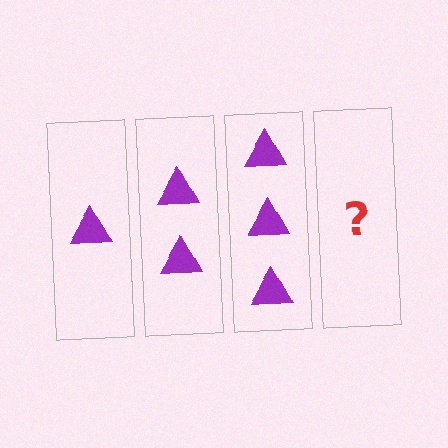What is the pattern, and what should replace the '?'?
The pattern is that each step adds one more triangle. The '?' should be 4 triangles.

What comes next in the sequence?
The next element should be 4 triangles.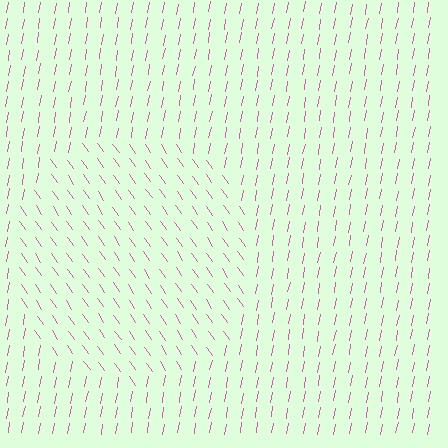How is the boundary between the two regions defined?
The boundary is defined purely by a change in line orientation (approximately 45 degrees difference). All lines are the same color and thickness.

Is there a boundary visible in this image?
Yes, there is a texture boundary formed by a change in line orientation.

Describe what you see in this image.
The image is filled with small pink line segments. A circle region in the image has lines oriented differently from the surrounding lines, creating a visible texture boundary.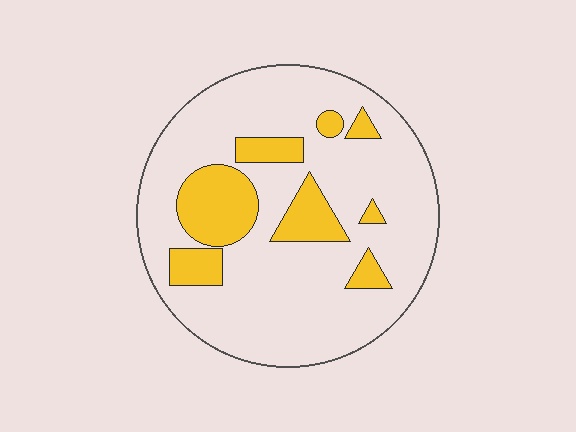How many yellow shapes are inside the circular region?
8.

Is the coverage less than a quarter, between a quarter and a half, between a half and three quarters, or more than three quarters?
Less than a quarter.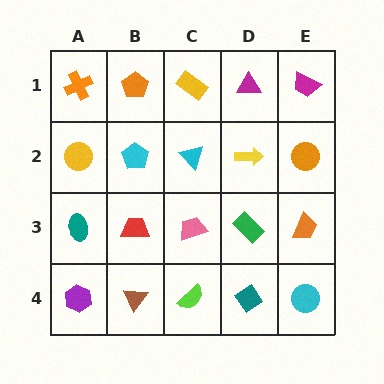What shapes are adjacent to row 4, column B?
A red trapezoid (row 3, column B), a purple hexagon (row 4, column A), a lime semicircle (row 4, column C).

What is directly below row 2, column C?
A pink trapezoid.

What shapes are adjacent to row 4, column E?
An orange trapezoid (row 3, column E), a teal diamond (row 4, column D).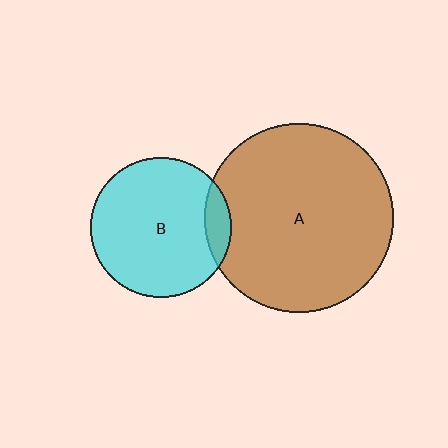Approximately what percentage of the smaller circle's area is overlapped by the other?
Approximately 10%.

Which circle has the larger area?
Circle A (brown).